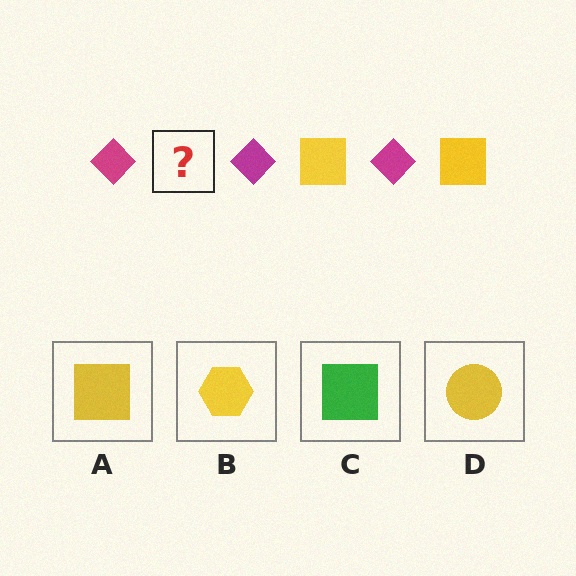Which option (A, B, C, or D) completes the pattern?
A.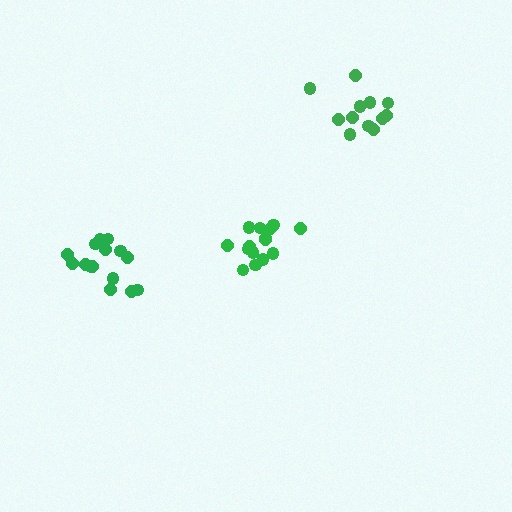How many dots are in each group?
Group 1: 15 dots, Group 2: 15 dots, Group 3: 12 dots (42 total).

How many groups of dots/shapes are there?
There are 3 groups.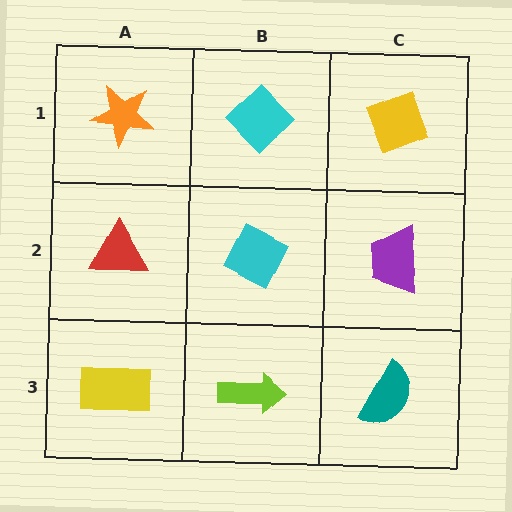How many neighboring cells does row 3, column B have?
3.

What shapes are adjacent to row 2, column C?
A yellow diamond (row 1, column C), a teal semicircle (row 3, column C), a cyan diamond (row 2, column B).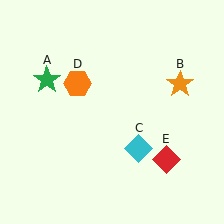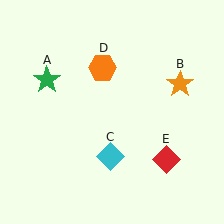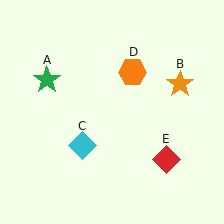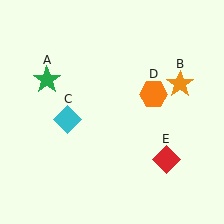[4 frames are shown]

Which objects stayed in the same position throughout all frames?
Green star (object A) and orange star (object B) and red diamond (object E) remained stationary.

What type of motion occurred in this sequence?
The cyan diamond (object C), orange hexagon (object D) rotated clockwise around the center of the scene.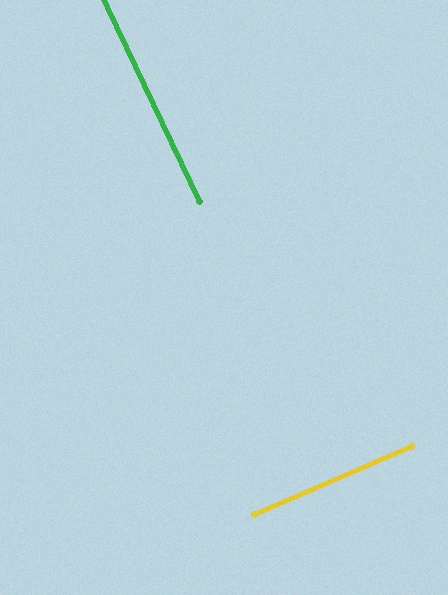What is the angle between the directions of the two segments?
Approximately 88 degrees.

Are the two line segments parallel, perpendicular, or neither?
Perpendicular — they meet at approximately 88°.